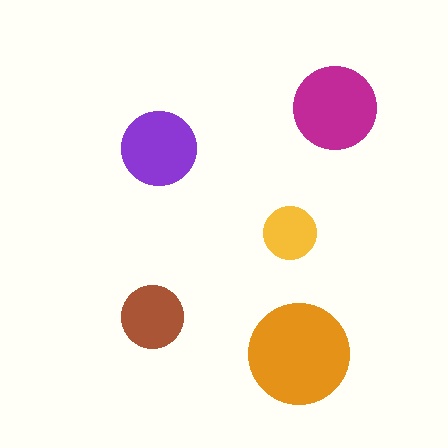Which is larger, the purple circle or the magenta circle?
The magenta one.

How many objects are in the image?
There are 5 objects in the image.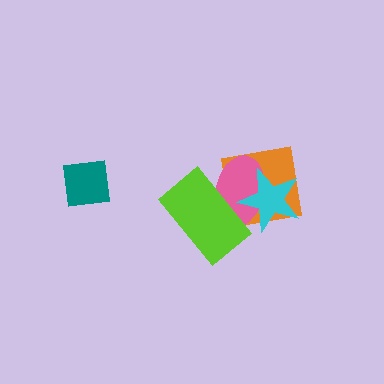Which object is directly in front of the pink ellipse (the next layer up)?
The lime rectangle is directly in front of the pink ellipse.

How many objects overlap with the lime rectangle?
3 objects overlap with the lime rectangle.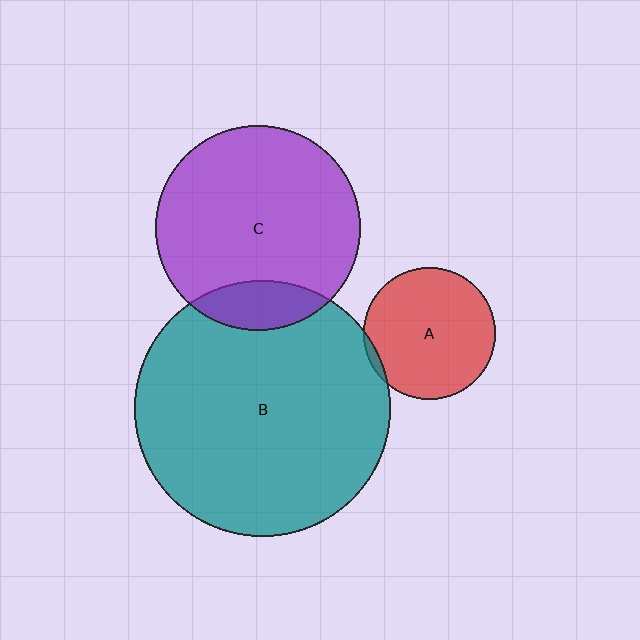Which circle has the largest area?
Circle B (teal).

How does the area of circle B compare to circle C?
Approximately 1.6 times.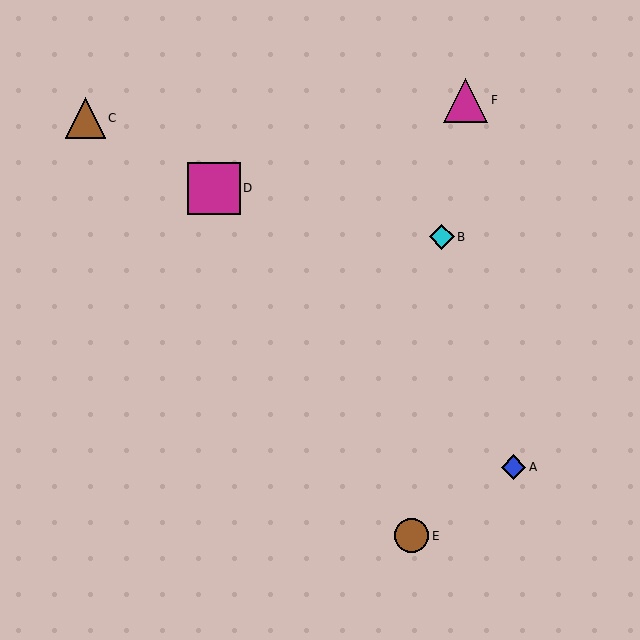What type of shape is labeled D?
Shape D is a magenta square.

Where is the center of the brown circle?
The center of the brown circle is at (412, 536).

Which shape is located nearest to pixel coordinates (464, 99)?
The magenta triangle (labeled F) at (466, 100) is nearest to that location.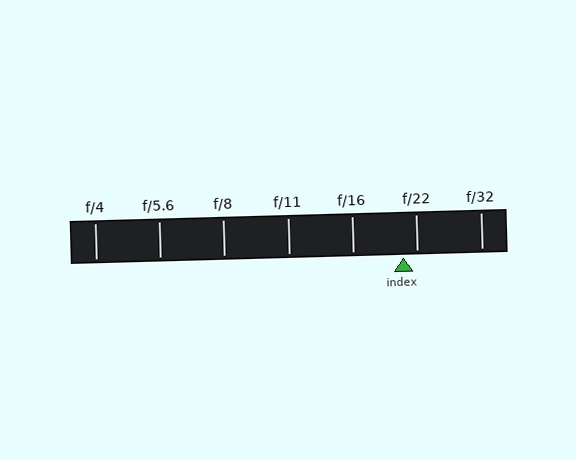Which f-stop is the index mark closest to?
The index mark is closest to f/22.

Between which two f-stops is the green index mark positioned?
The index mark is between f/16 and f/22.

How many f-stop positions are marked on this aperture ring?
There are 7 f-stop positions marked.